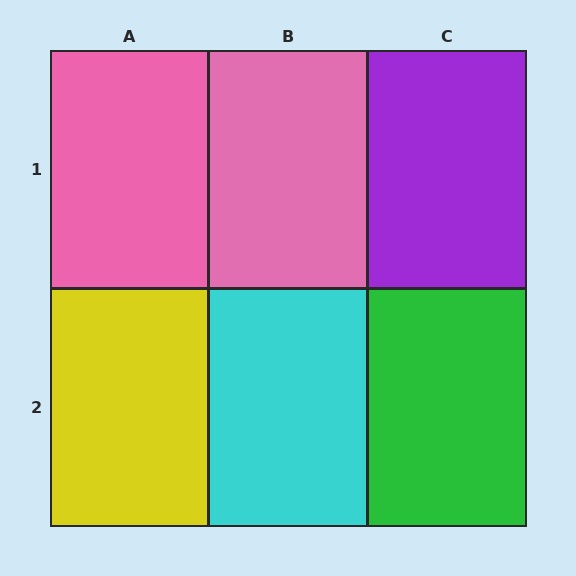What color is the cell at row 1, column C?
Purple.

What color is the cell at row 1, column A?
Pink.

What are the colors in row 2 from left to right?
Yellow, cyan, green.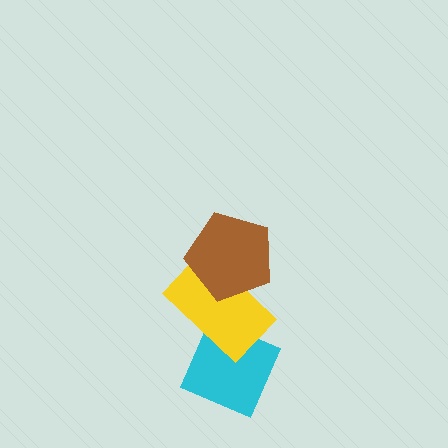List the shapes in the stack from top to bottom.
From top to bottom: the brown pentagon, the yellow rectangle, the cyan diamond.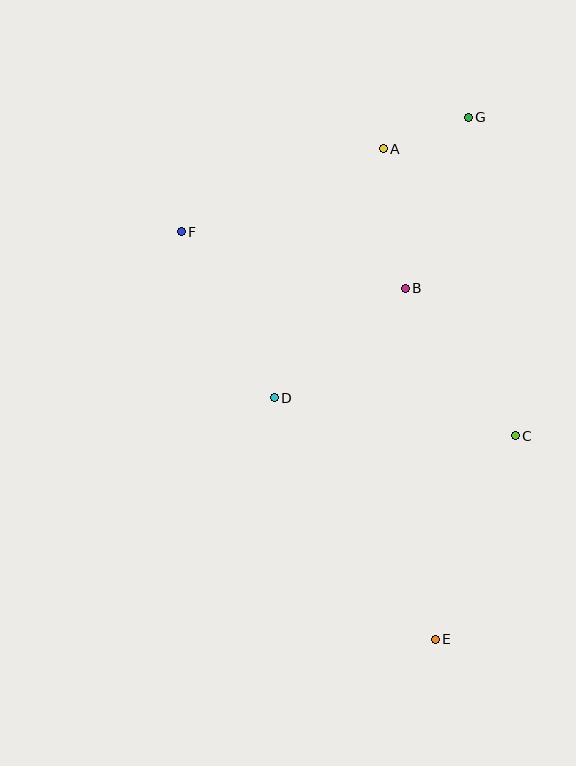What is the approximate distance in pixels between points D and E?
The distance between D and E is approximately 290 pixels.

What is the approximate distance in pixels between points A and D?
The distance between A and D is approximately 272 pixels.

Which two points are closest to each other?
Points A and G are closest to each other.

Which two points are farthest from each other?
Points E and G are farthest from each other.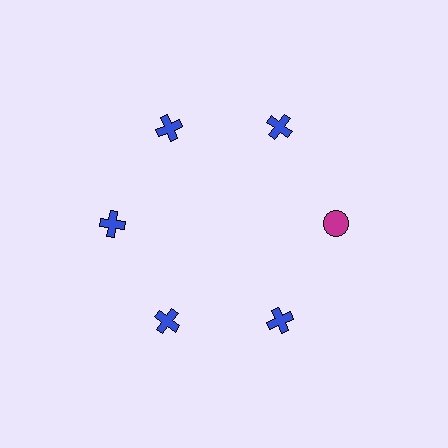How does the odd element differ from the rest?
It differs in both color (magenta instead of blue) and shape (circle instead of cross).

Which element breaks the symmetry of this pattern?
The magenta circle at roughly the 3 o'clock position breaks the symmetry. All other shapes are blue crosses.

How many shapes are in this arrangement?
There are 6 shapes arranged in a ring pattern.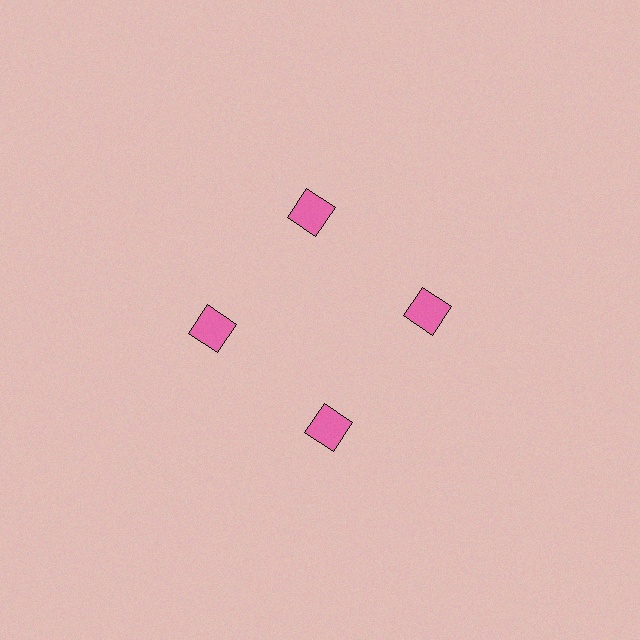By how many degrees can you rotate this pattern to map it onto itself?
The pattern maps onto itself every 90 degrees of rotation.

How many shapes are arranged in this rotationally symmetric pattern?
There are 4 shapes, arranged in 4 groups of 1.